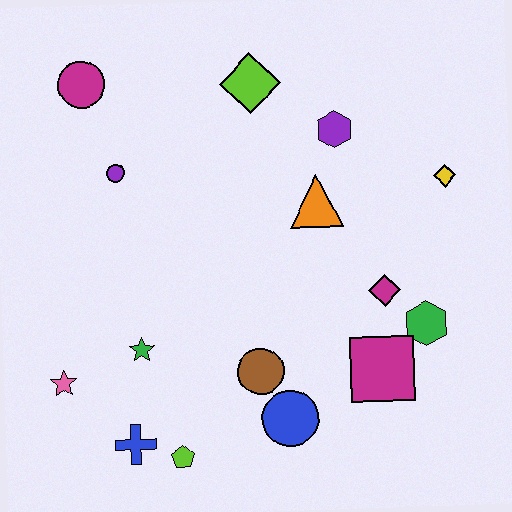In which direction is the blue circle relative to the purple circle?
The blue circle is below the purple circle.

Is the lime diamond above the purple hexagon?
Yes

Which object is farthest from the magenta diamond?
The magenta circle is farthest from the magenta diamond.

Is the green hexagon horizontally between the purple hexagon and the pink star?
No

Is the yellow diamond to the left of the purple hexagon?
No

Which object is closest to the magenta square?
The green hexagon is closest to the magenta square.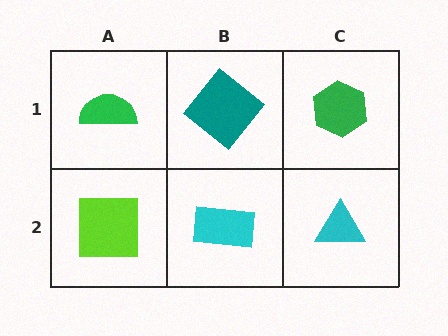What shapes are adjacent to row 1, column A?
A lime square (row 2, column A), a teal diamond (row 1, column B).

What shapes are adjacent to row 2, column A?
A green semicircle (row 1, column A), a cyan rectangle (row 2, column B).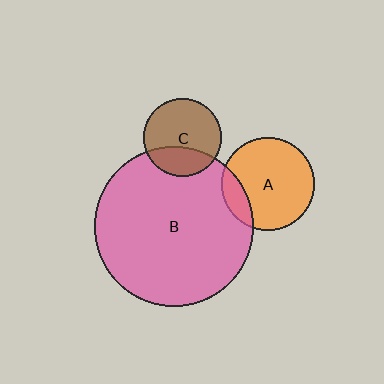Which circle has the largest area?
Circle B (pink).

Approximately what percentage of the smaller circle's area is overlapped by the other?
Approximately 15%.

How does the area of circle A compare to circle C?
Approximately 1.4 times.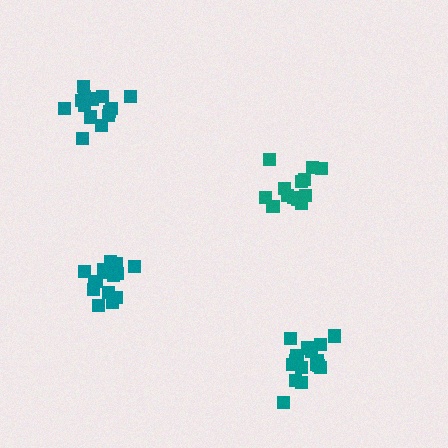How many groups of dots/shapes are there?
There are 4 groups.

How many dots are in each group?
Group 1: 17 dots, Group 2: 16 dots, Group 3: 13 dots, Group 4: 16 dots (62 total).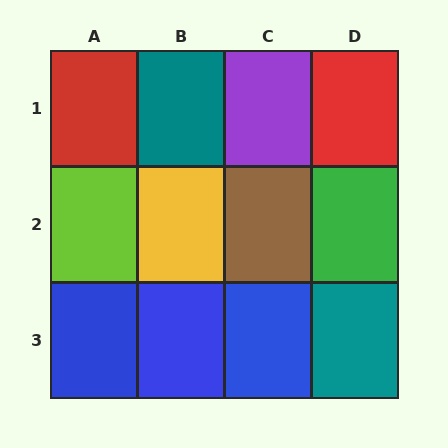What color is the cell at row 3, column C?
Blue.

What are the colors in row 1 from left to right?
Red, teal, purple, red.